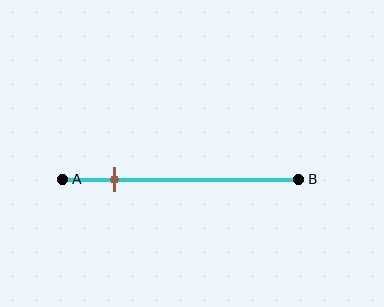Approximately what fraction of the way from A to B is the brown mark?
The brown mark is approximately 20% of the way from A to B.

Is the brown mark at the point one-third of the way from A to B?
No, the mark is at about 20% from A, not at the 33% one-third point.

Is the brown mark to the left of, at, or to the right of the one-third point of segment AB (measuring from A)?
The brown mark is to the left of the one-third point of segment AB.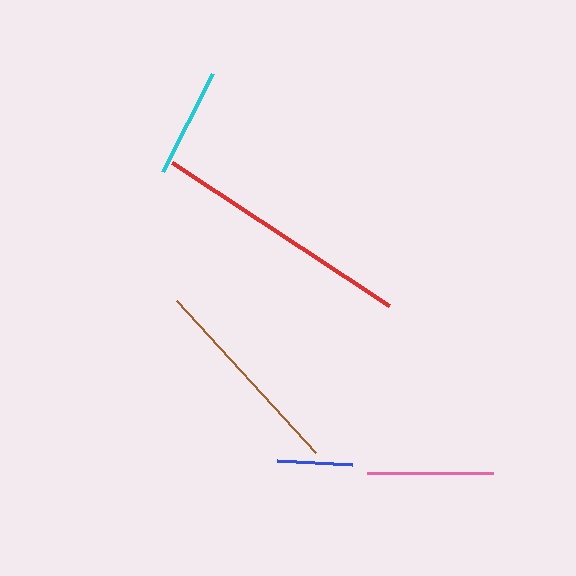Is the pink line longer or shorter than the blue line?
The pink line is longer than the blue line.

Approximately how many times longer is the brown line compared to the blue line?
The brown line is approximately 2.8 times the length of the blue line.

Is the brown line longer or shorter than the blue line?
The brown line is longer than the blue line.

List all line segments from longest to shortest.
From longest to shortest: red, brown, pink, cyan, blue.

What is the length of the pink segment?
The pink segment is approximately 126 pixels long.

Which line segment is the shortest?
The blue line is the shortest at approximately 74 pixels.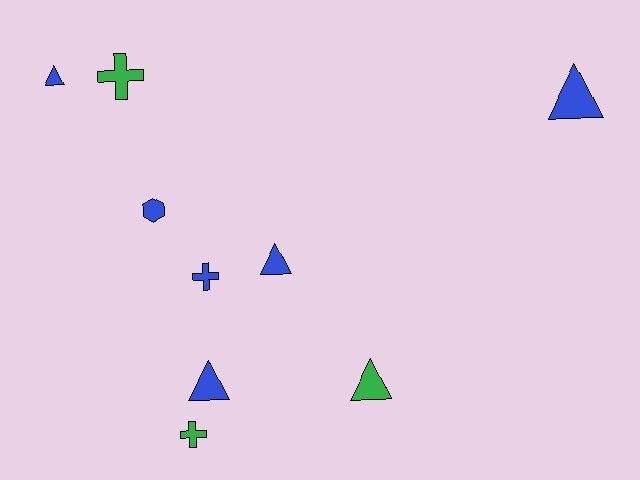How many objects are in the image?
There are 9 objects.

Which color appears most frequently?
Blue, with 6 objects.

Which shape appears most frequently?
Triangle, with 5 objects.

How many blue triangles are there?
There are 4 blue triangles.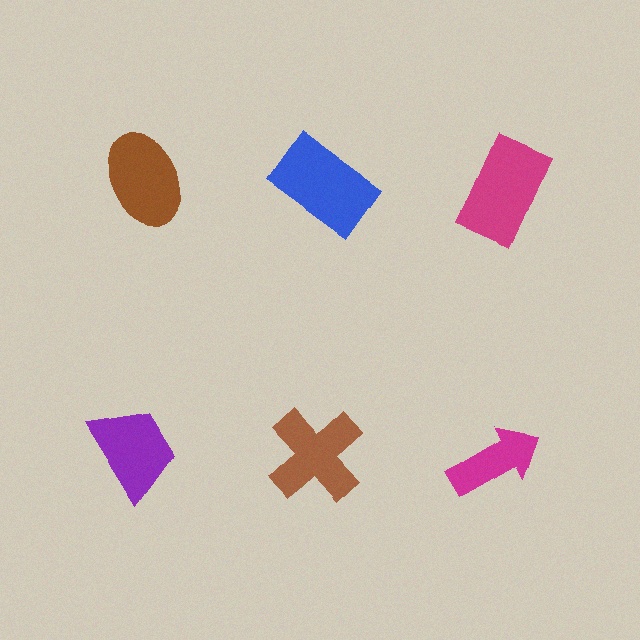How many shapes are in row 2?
3 shapes.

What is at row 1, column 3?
A magenta rectangle.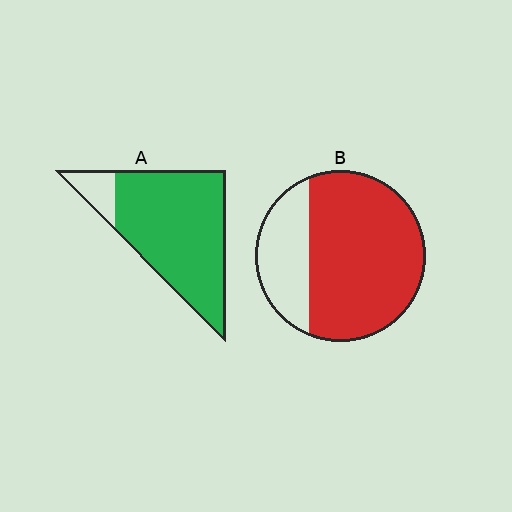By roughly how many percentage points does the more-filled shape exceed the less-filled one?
By roughly 15 percentage points (A over B).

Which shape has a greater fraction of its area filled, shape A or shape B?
Shape A.